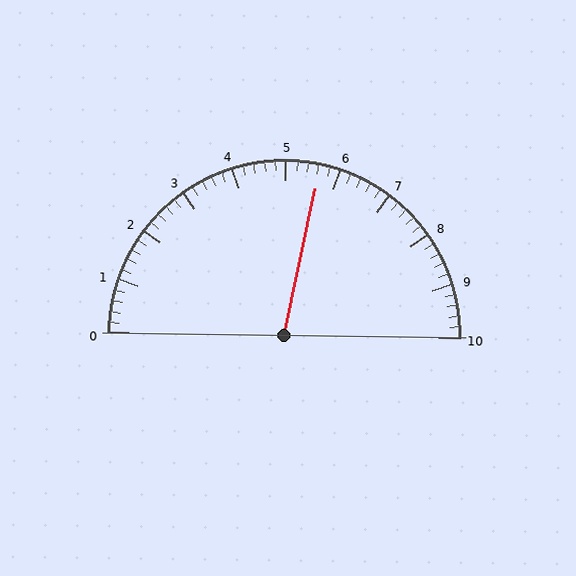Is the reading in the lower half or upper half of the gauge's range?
The reading is in the upper half of the range (0 to 10).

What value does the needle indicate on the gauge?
The needle indicates approximately 5.6.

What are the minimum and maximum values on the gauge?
The gauge ranges from 0 to 10.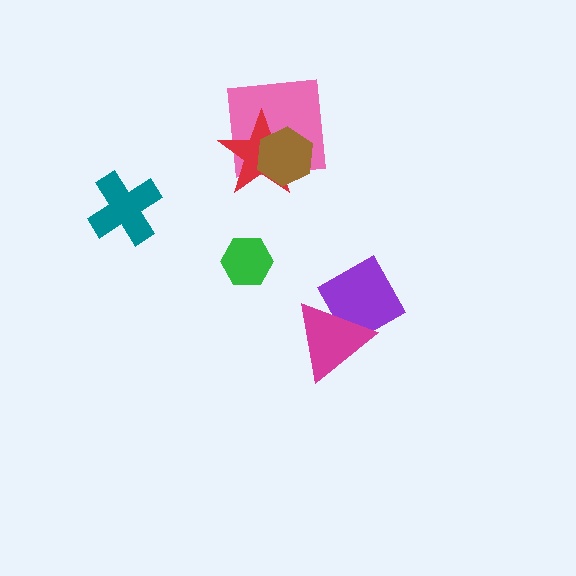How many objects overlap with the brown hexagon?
2 objects overlap with the brown hexagon.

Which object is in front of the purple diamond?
The magenta triangle is in front of the purple diamond.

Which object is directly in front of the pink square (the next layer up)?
The red star is directly in front of the pink square.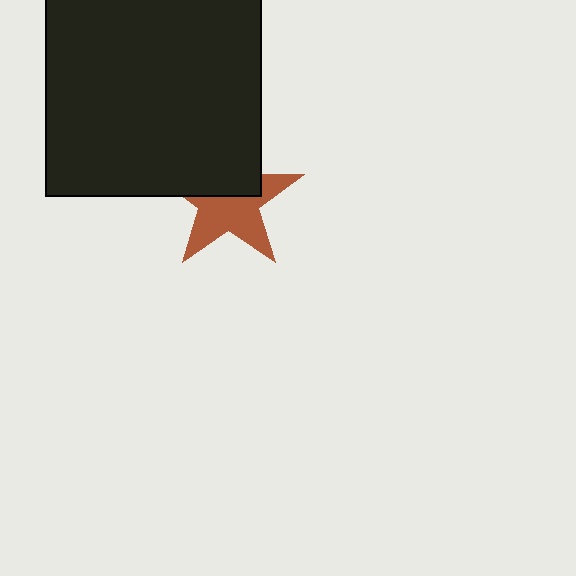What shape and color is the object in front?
The object in front is a black square.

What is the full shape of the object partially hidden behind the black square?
The partially hidden object is a brown star.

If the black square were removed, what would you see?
You would see the complete brown star.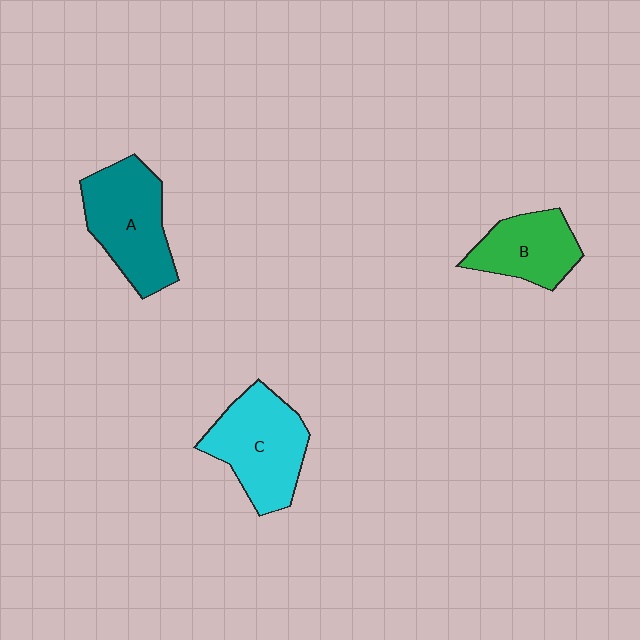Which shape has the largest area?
Shape C (cyan).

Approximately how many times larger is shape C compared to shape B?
Approximately 1.4 times.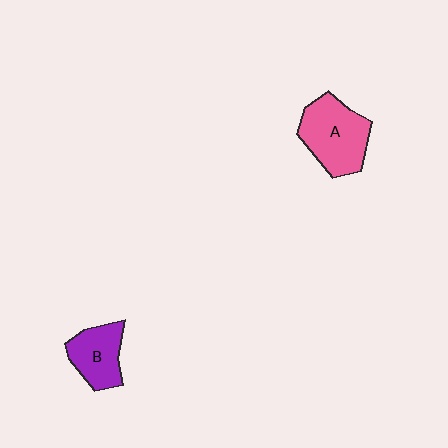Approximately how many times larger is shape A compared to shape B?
Approximately 1.5 times.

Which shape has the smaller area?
Shape B (purple).